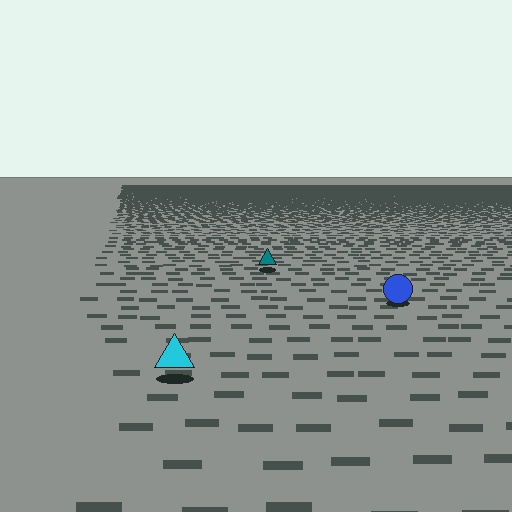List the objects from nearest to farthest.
From nearest to farthest: the cyan triangle, the blue circle, the teal triangle.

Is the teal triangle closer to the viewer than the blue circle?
No. The blue circle is closer — you can tell from the texture gradient: the ground texture is coarser near it.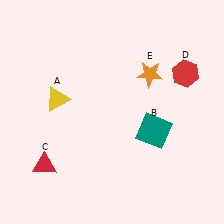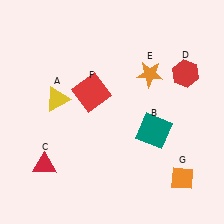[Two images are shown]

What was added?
A red square (F), an orange diamond (G) were added in Image 2.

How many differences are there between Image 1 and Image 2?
There are 2 differences between the two images.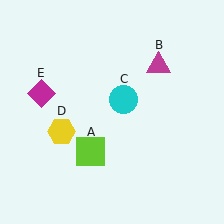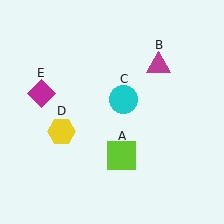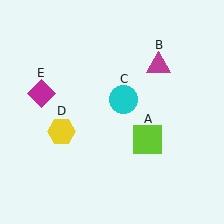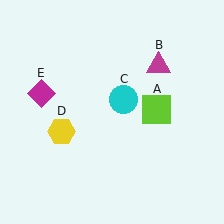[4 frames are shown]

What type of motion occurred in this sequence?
The lime square (object A) rotated counterclockwise around the center of the scene.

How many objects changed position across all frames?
1 object changed position: lime square (object A).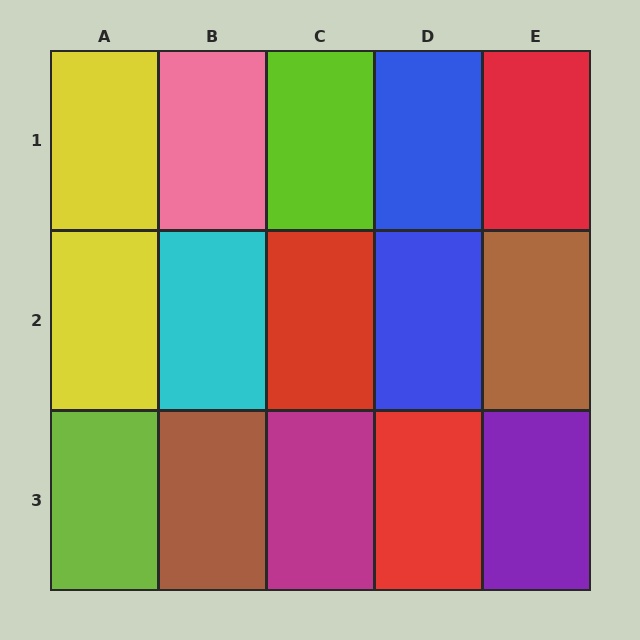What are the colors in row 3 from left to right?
Lime, brown, magenta, red, purple.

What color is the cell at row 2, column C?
Red.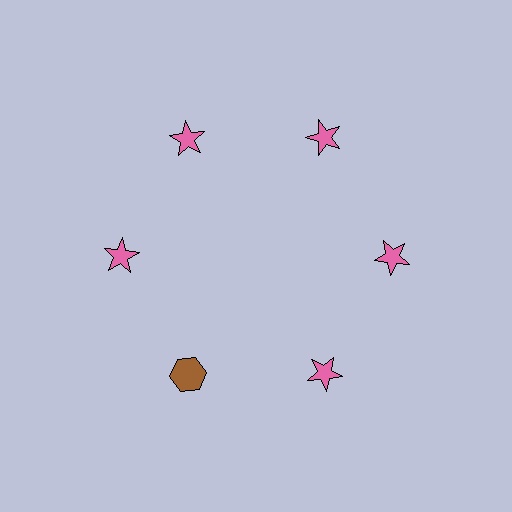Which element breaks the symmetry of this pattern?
The brown hexagon at roughly the 7 o'clock position breaks the symmetry. All other shapes are pink stars.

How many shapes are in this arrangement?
There are 6 shapes arranged in a ring pattern.